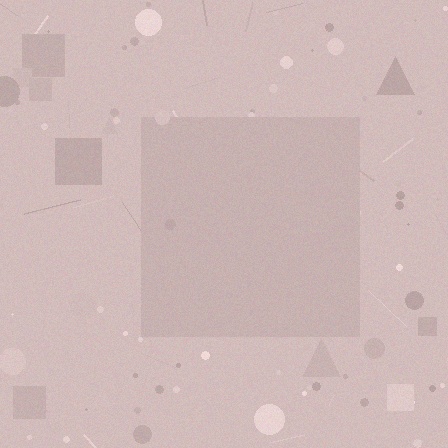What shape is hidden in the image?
A square is hidden in the image.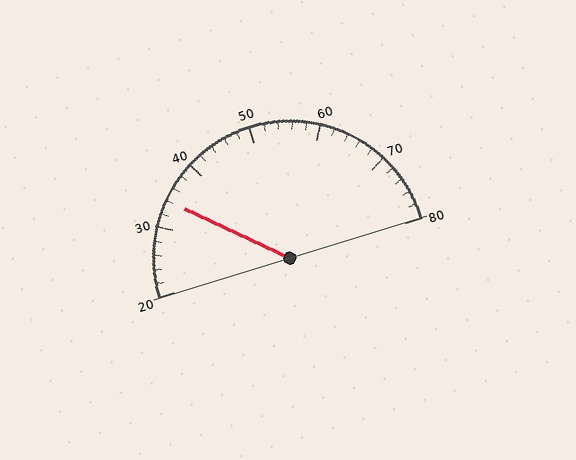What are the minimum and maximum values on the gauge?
The gauge ranges from 20 to 80.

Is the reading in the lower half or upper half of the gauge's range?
The reading is in the lower half of the range (20 to 80).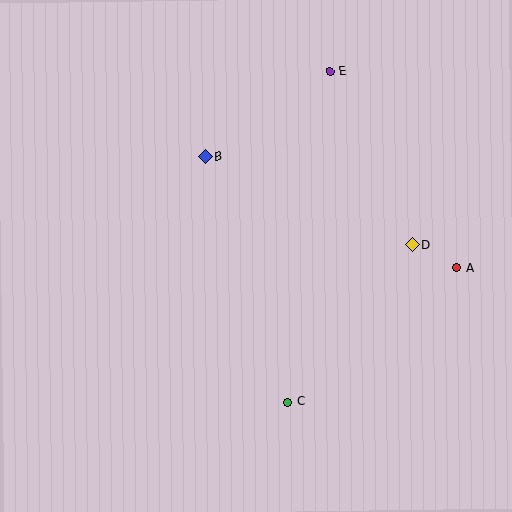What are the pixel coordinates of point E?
Point E is at (330, 71).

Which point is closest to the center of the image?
Point B at (205, 156) is closest to the center.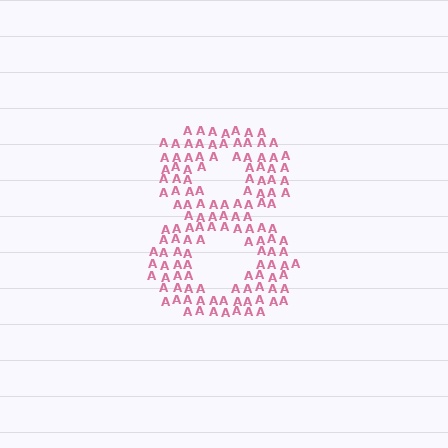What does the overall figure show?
The overall figure shows the digit 8.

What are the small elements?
The small elements are letter A's.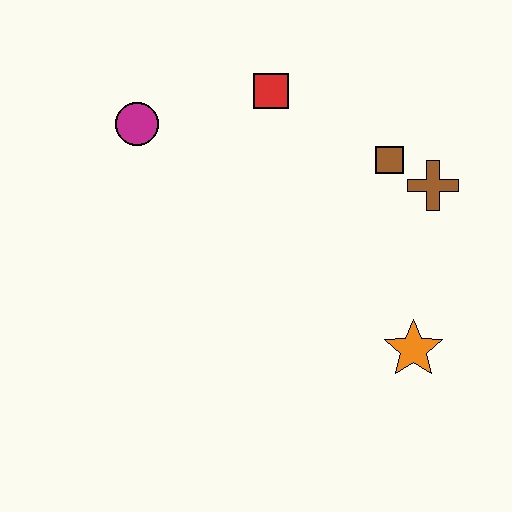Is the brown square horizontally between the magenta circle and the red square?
No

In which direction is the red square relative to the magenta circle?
The red square is to the right of the magenta circle.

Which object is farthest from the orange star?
The magenta circle is farthest from the orange star.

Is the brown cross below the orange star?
No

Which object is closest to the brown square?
The brown cross is closest to the brown square.